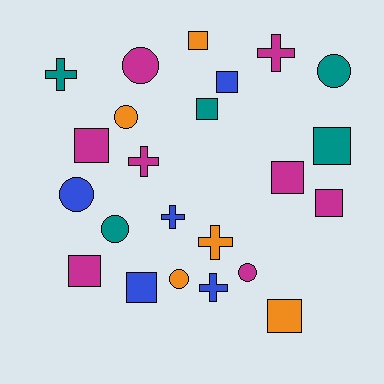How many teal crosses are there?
There is 1 teal cross.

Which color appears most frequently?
Magenta, with 8 objects.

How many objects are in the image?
There are 23 objects.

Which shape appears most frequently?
Square, with 10 objects.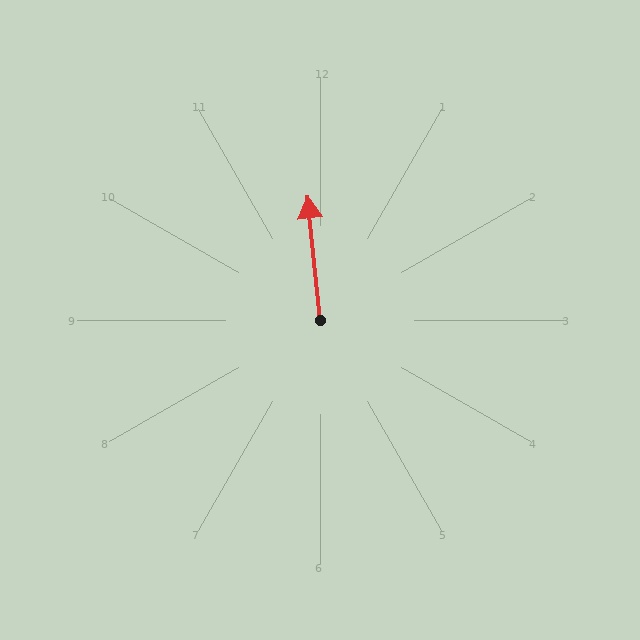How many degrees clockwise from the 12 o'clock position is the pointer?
Approximately 354 degrees.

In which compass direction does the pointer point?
North.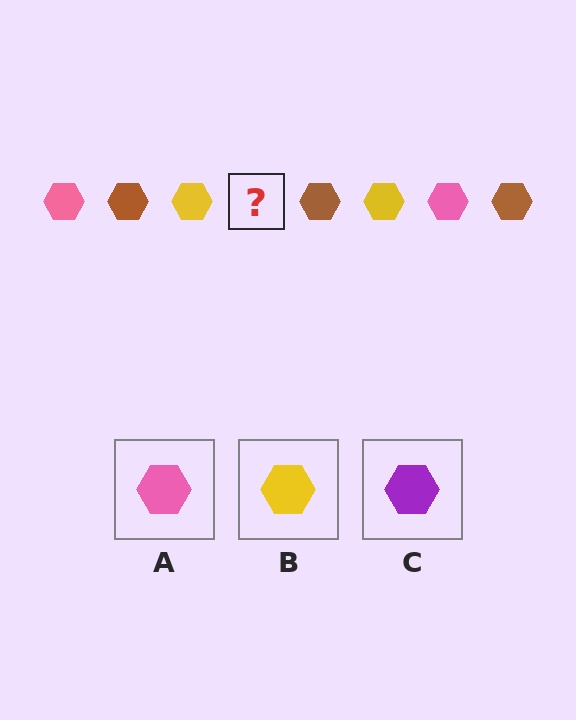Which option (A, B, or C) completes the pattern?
A.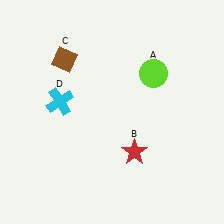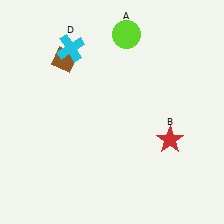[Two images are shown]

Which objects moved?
The objects that moved are: the lime circle (A), the red star (B), the cyan cross (D).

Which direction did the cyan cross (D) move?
The cyan cross (D) moved up.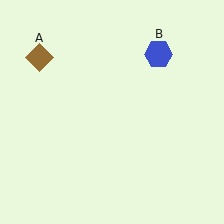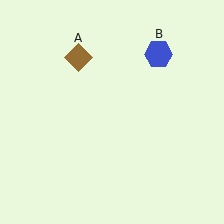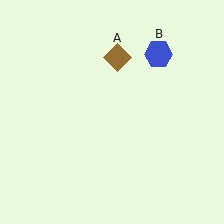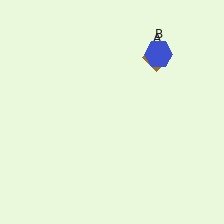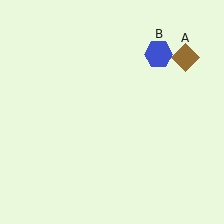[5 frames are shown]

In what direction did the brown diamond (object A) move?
The brown diamond (object A) moved right.